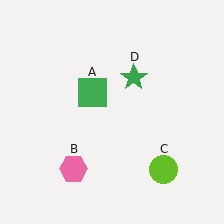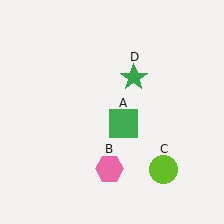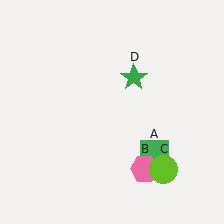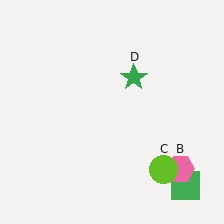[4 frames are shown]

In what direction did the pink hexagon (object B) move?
The pink hexagon (object B) moved right.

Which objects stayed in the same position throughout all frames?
Lime circle (object C) and green star (object D) remained stationary.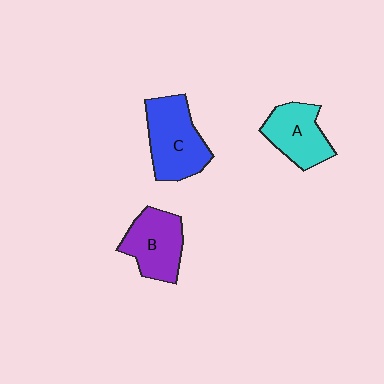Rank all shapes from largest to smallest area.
From largest to smallest: C (blue), B (purple), A (cyan).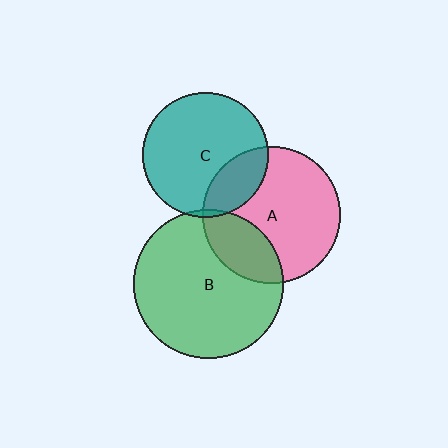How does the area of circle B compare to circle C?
Approximately 1.4 times.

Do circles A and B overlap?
Yes.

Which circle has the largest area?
Circle B (green).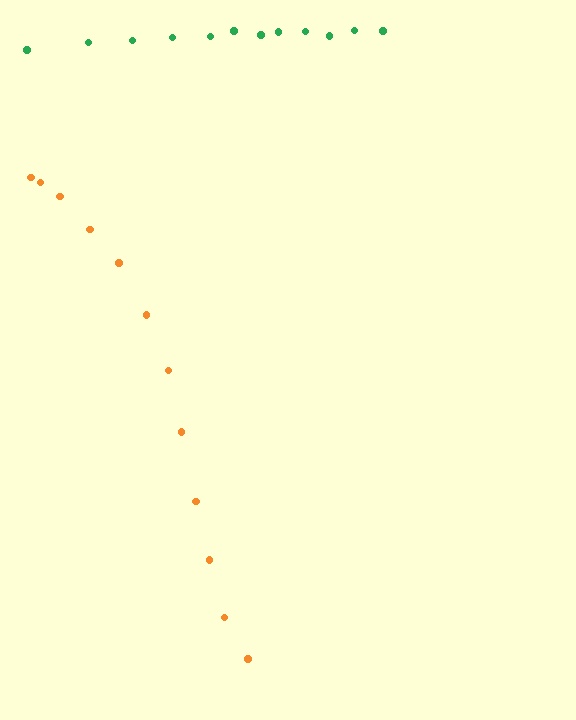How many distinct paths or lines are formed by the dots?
There are 2 distinct paths.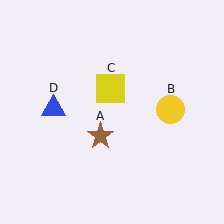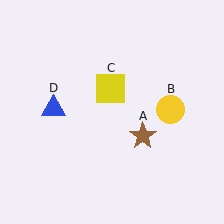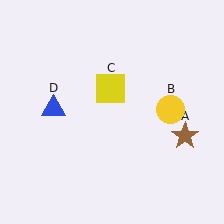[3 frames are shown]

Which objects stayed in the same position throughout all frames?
Yellow circle (object B) and yellow square (object C) and blue triangle (object D) remained stationary.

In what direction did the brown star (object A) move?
The brown star (object A) moved right.